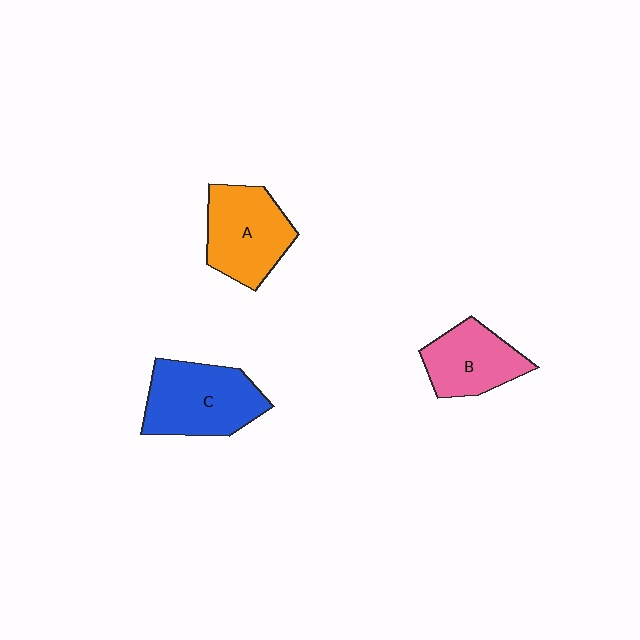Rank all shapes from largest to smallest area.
From largest to smallest: C (blue), A (orange), B (pink).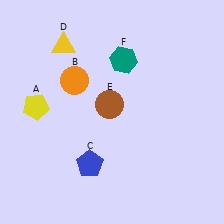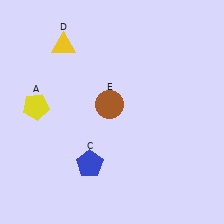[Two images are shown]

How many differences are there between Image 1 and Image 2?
There are 2 differences between the two images.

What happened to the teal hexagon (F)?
The teal hexagon (F) was removed in Image 2. It was in the top-right area of Image 1.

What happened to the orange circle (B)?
The orange circle (B) was removed in Image 2. It was in the top-left area of Image 1.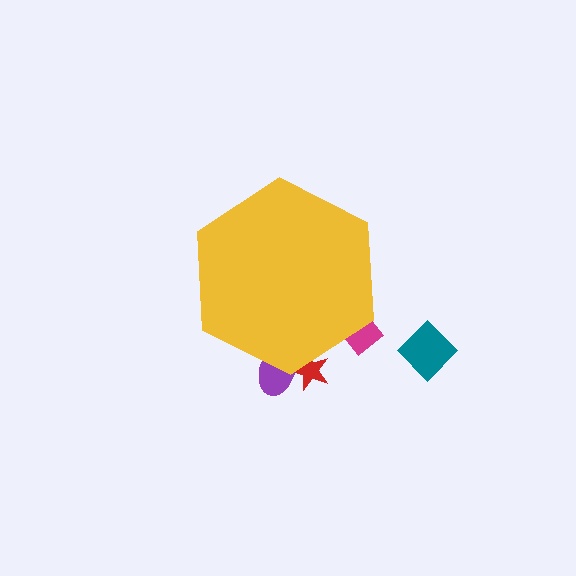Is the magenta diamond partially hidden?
Yes, the magenta diamond is partially hidden behind the yellow hexagon.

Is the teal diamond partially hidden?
No, the teal diamond is fully visible.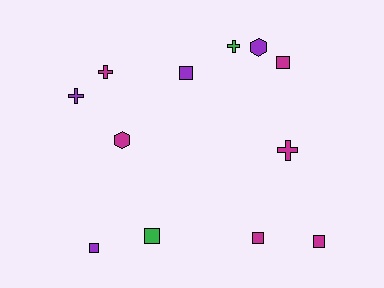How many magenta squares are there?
There are 3 magenta squares.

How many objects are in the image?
There are 12 objects.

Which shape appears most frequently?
Square, with 6 objects.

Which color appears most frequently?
Magenta, with 6 objects.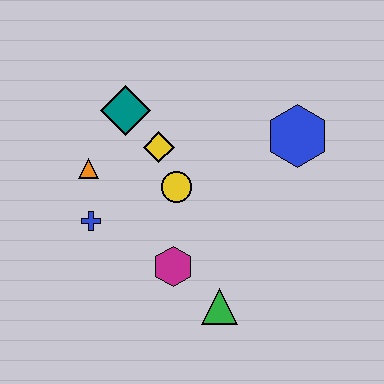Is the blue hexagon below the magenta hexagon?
No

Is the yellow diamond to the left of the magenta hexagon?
Yes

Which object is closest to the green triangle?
The magenta hexagon is closest to the green triangle.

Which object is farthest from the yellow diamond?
The green triangle is farthest from the yellow diamond.